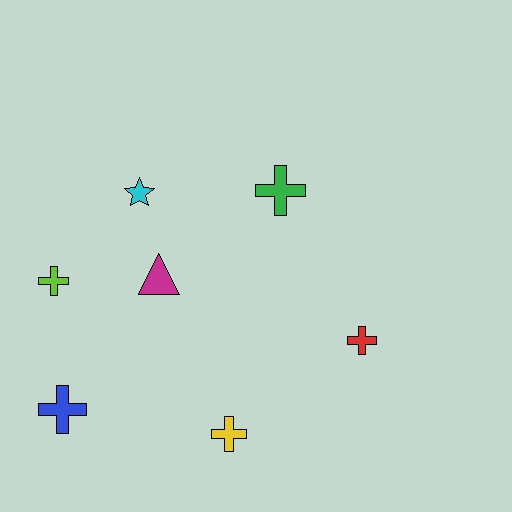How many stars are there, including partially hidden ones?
There is 1 star.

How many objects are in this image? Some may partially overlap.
There are 7 objects.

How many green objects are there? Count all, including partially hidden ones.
There is 1 green object.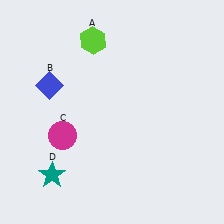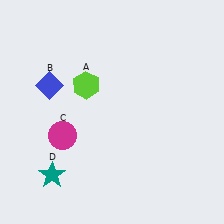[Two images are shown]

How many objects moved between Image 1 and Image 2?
1 object moved between the two images.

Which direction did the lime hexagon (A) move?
The lime hexagon (A) moved down.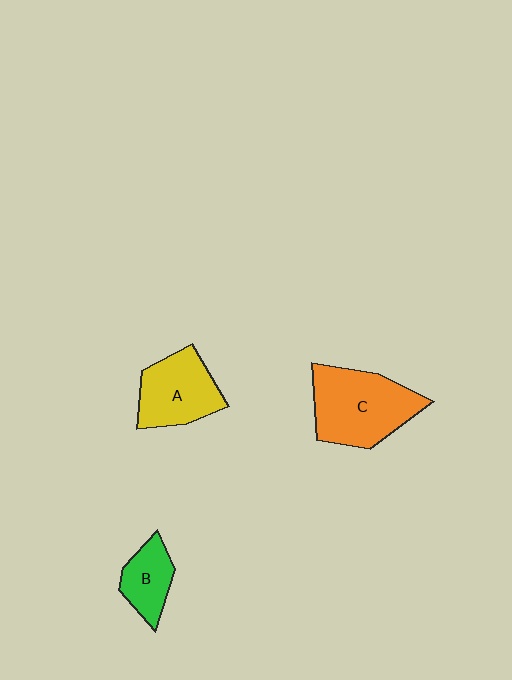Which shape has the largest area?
Shape C (orange).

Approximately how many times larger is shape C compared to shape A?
Approximately 1.3 times.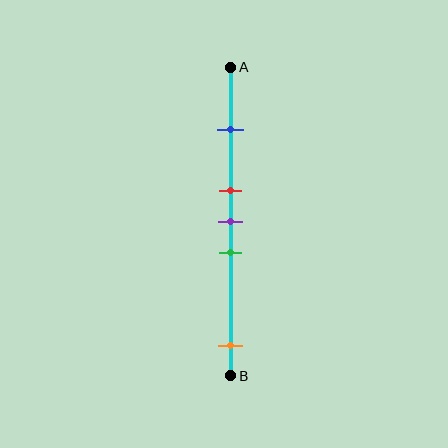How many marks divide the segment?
There are 5 marks dividing the segment.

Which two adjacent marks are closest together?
The red and purple marks are the closest adjacent pair.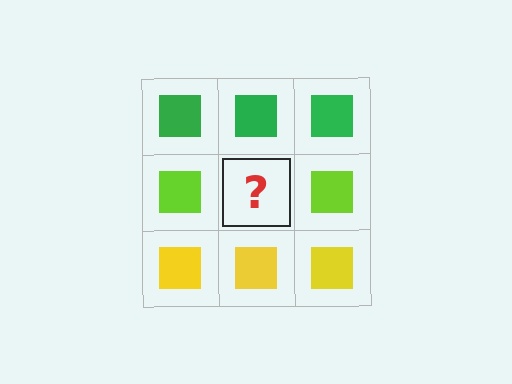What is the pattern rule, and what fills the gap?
The rule is that each row has a consistent color. The gap should be filled with a lime square.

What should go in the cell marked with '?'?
The missing cell should contain a lime square.